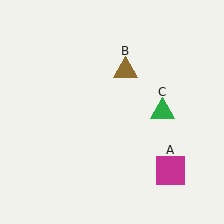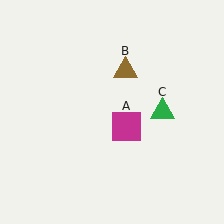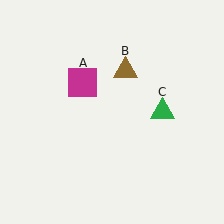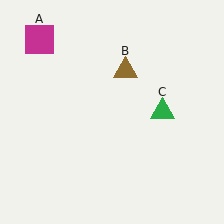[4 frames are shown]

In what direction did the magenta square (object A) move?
The magenta square (object A) moved up and to the left.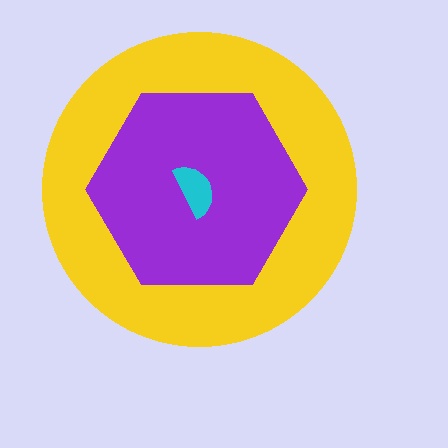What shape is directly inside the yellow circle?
The purple hexagon.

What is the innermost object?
The cyan semicircle.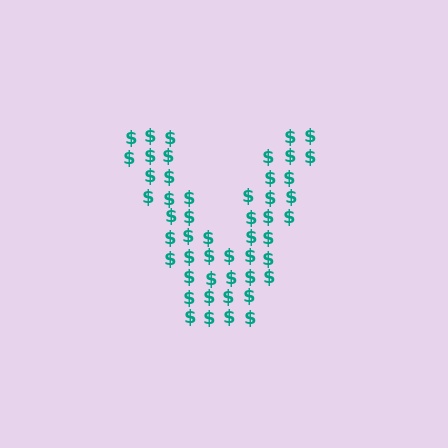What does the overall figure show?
The overall figure shows the letter V.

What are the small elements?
The small elements are dollar signs.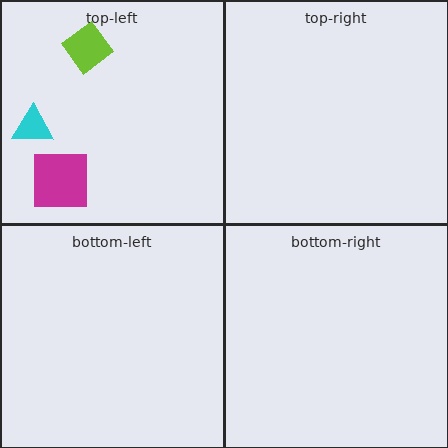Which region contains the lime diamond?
The top-left region.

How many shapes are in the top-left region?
3.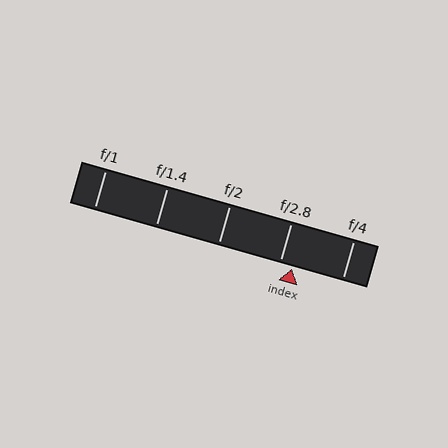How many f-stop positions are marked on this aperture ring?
There are 5 f-stop positions marked.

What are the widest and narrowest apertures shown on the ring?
The widest aperture shown is f/1 and the narrowest is f/4.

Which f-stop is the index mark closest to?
The index mark is closest to f/2.8.